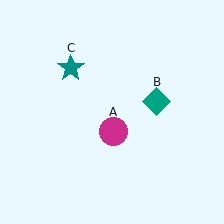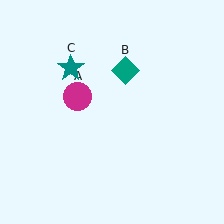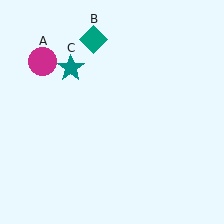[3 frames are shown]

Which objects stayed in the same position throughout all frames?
Teal star (object C) remained stationary.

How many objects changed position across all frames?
2 objects changed position: magenta circle (object A), teal diamond (object B).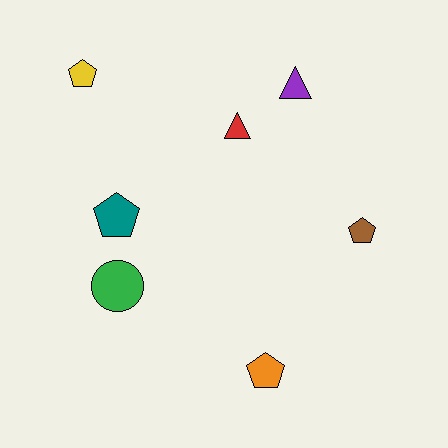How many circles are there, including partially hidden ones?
There is 1 circle.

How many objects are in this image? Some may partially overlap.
There are 7 objects.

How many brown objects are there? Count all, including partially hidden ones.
There is 1 brown object.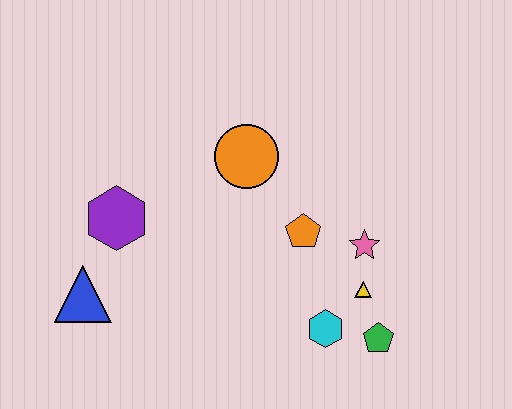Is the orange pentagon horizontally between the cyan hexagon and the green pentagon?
No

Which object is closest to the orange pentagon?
The pink star is closest to the orange pentagon.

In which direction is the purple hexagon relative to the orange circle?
The purple hexagon is to the left of the orange circle.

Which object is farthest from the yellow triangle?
The blue triangle is farthest from the yellow triangle.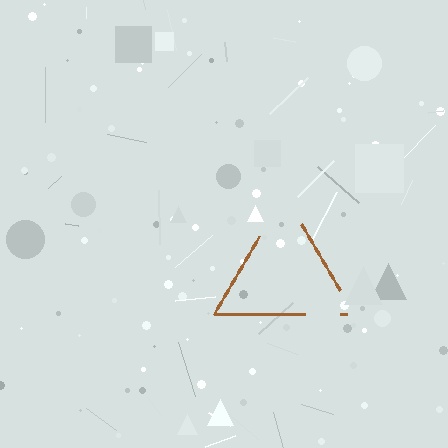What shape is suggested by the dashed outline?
The dashed outline suggests a triangle.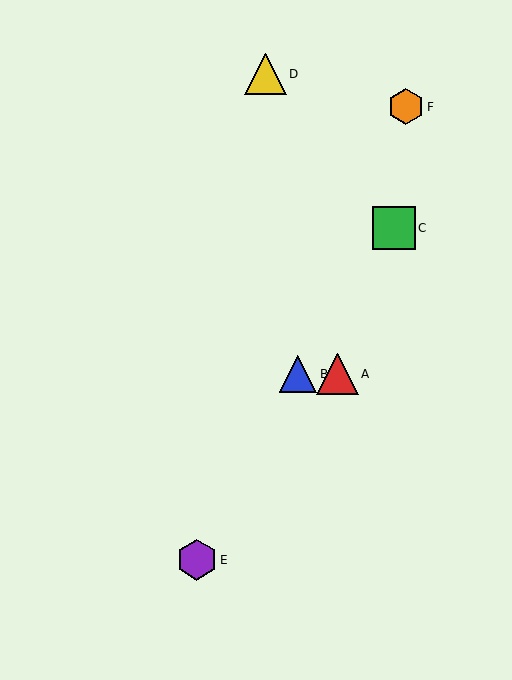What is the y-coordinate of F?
Object F is at y≈107.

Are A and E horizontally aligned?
No, A is at y≈374 and E is at y≈560.